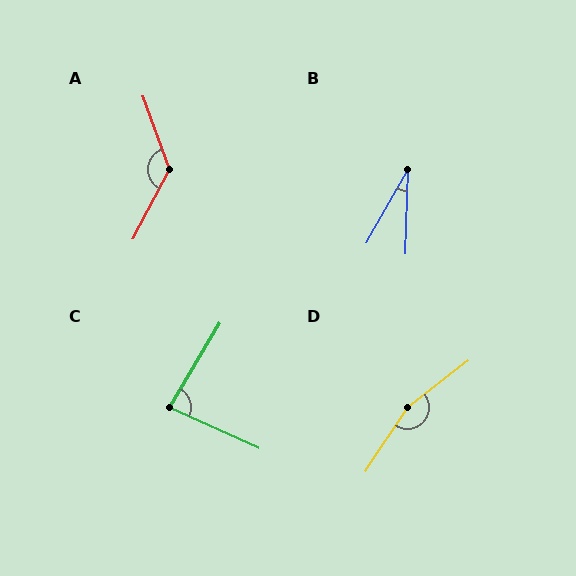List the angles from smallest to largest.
B (27°), C (83°), A (133°), D (161°).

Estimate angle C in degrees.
Approximately 83 degrees.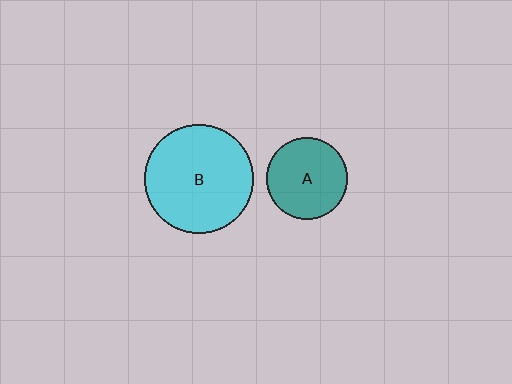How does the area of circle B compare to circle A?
Approximately 1.8 times.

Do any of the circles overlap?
No, none of the circles overlap.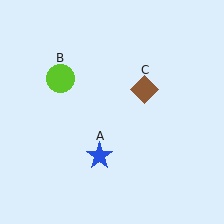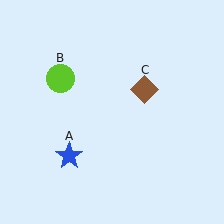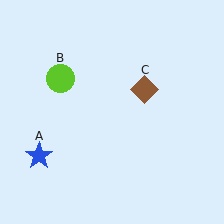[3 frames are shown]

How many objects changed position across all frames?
1 object changed position: blue star (object A).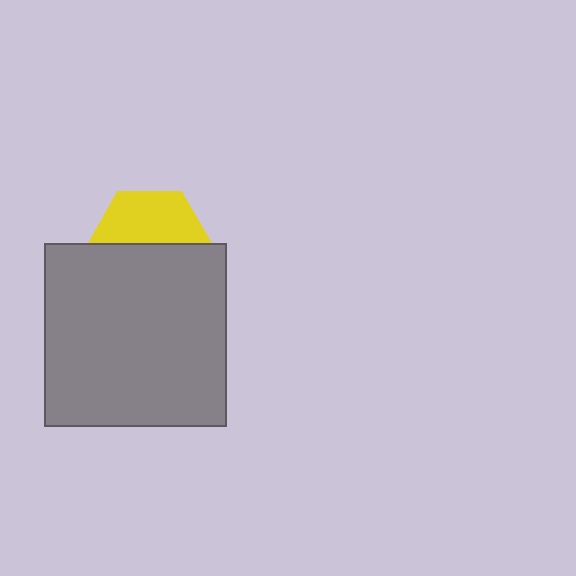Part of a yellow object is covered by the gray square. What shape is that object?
It is a hexagon.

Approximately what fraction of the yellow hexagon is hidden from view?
Roughly 54% of the yellow hexagon is hidden behind the gray square.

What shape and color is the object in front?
The object in front is a gray square.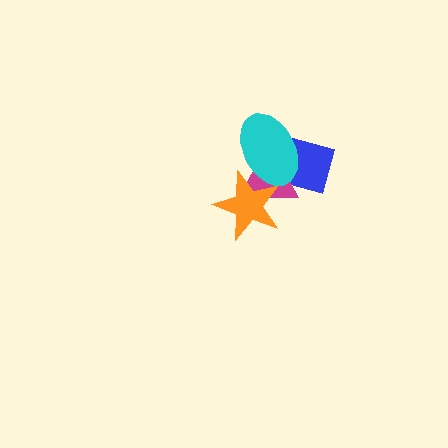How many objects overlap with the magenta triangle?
3 objects overlap with the magenta triangle.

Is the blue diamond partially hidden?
Yes, it is partially covered by another shape.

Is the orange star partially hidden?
No, no other shape covers it.